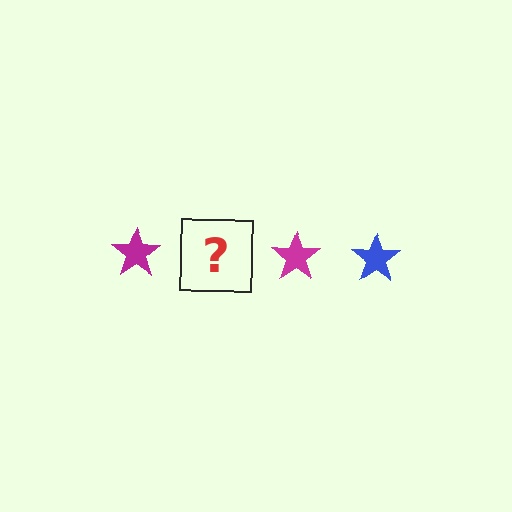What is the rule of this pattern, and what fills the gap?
The rule is that the pattern cycles through magenta, blue stars. The gap should be filled with a blue star.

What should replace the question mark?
The question mark should be replaced with a blue star.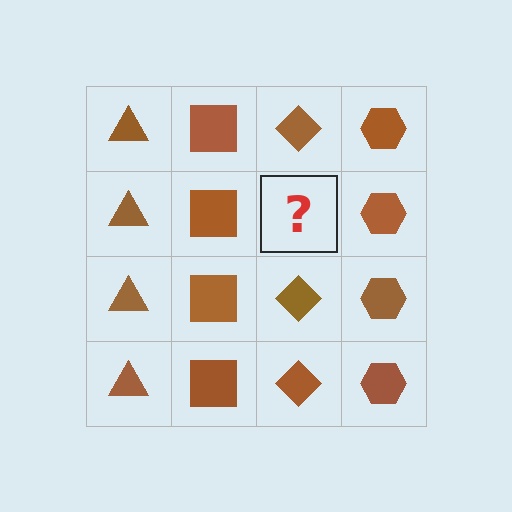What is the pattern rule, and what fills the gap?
The rule is that each column has a consistent shape. The gap should be filled with a brown diamond.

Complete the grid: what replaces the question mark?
The question mark should be replaced with a brown diamond.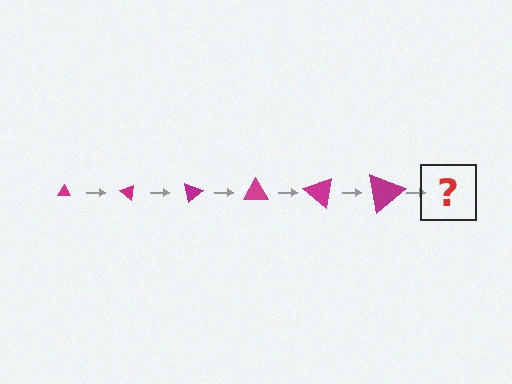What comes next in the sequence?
The next element should be a triangle, larger than the previous one and rotated 240 degrees from the start.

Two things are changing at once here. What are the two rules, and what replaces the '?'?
The two rules are that the triangle grows larger each step and it rotates 40 degrees each step. The '?' should be a triangle, larger than the previous one and rotated 240 degrees from the start.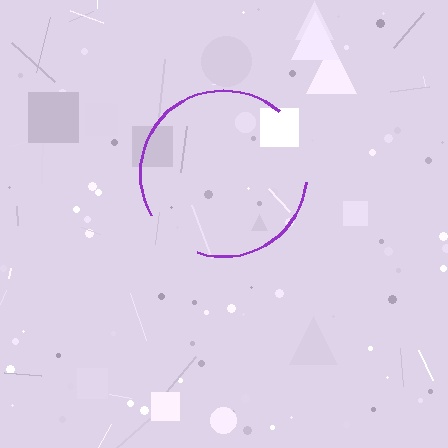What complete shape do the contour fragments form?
The contour fragments form a circle.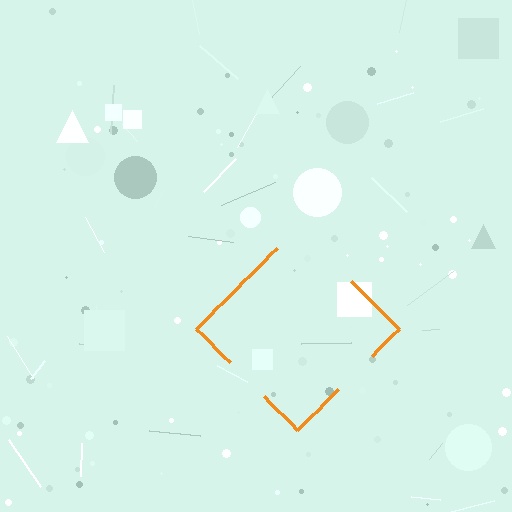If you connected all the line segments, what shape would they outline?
They would outline a diamond.